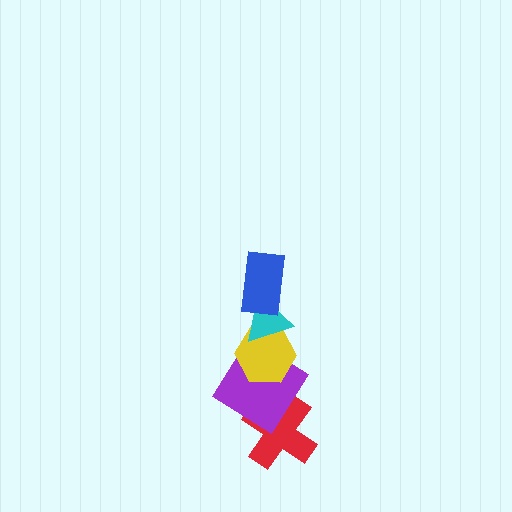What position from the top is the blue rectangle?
The blue rectangle is 1st from the top.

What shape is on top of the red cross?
The purple diamond is on top of the red cross.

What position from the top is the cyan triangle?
The cyan triangle is 2nd from the top.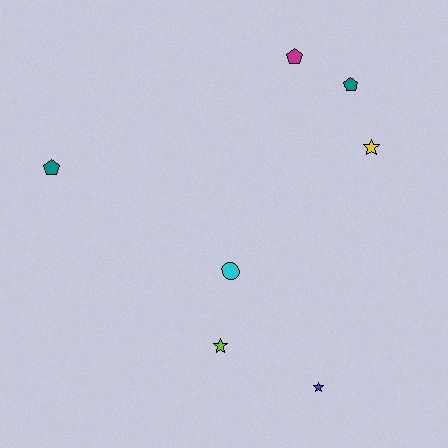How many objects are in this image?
There are 7 objects.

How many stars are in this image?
There are 3 stars.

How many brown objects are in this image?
There are no brown objects.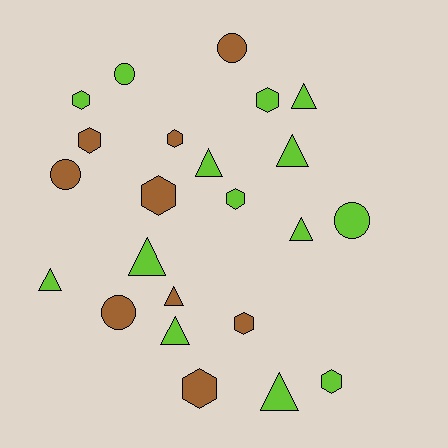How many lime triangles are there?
There are 8 lime triangles.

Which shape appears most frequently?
Hexagon, with 9 objects.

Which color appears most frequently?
Lime, with 14 objects.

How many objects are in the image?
There are 23 objects.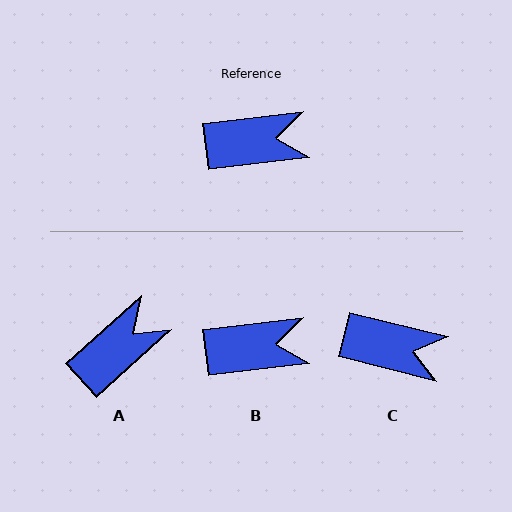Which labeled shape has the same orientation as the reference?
B.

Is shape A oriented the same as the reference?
No, it is off by about 35 degrees.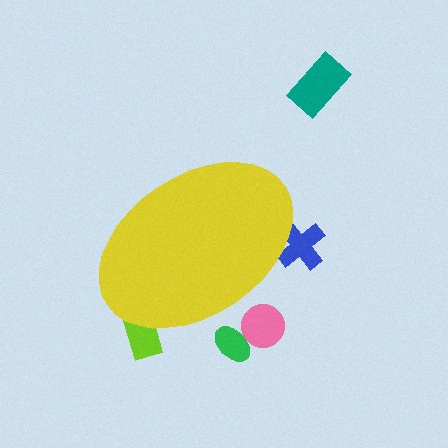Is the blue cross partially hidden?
Yes, the blue cross is partially hidden behind the yellow ellipse.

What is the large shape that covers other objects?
A yellow ellipse.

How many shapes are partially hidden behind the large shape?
4 shapes are partially hidden.